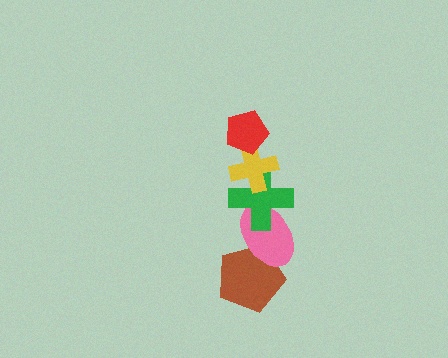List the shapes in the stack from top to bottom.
From top to bottom: the red pentagon, the yellow cross, the green cross, the pink ellipse, the brown pentagon.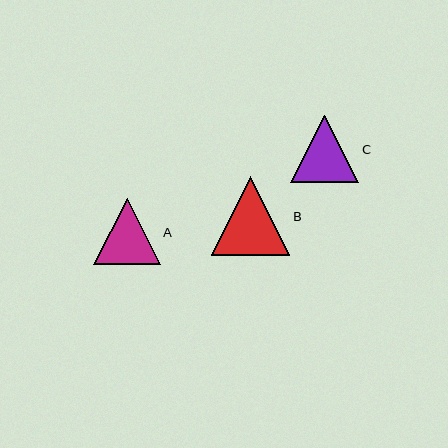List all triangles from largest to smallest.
From largest to smallest: B, C, A.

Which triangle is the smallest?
Triangle A is the smallest with a size of approximately 66 pixels.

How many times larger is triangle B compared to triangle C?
Triangle B is approximately 1.2 times the size of triangle C.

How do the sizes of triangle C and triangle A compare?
Triangle C and triangle A are approximately the same size.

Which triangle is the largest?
Triangle B is the largest with a size of approximately 78 pixels.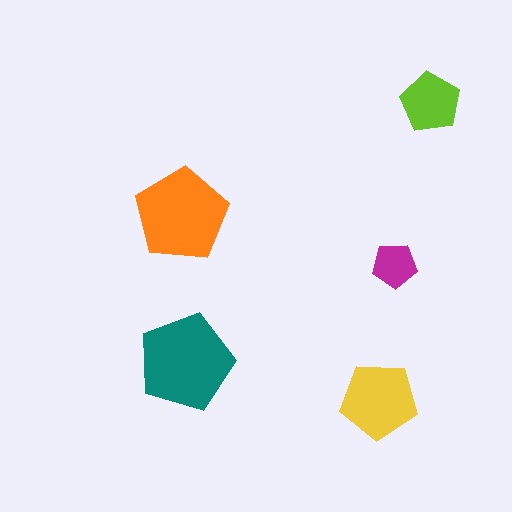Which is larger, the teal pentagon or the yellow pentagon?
The teal one.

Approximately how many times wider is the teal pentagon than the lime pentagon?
About 1.5 times wider.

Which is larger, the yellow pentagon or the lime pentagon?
The yellow one.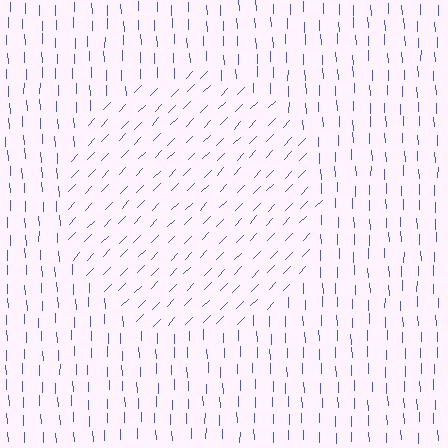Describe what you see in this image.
The image is filled with small blue line segments. A circle region in the image has lines oriented differently from the surrounding lines, creating a visible texture boundary.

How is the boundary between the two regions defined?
The boundary is defined purely by a change in line orientation (approximately 45 degrees difference). All lines are the same color and thickness.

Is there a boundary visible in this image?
Yes, there is a texture boundary formed by a change in line orientation.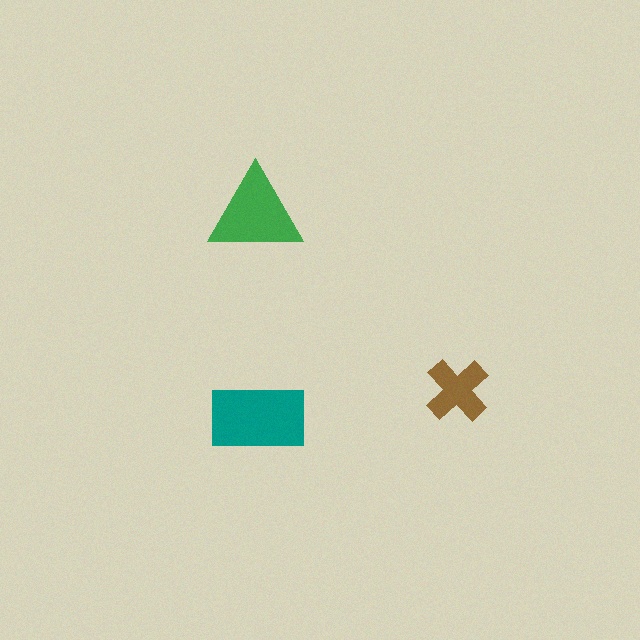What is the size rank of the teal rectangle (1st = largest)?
1st.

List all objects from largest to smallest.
The teal rectangle, the green triangle, the brown cross.